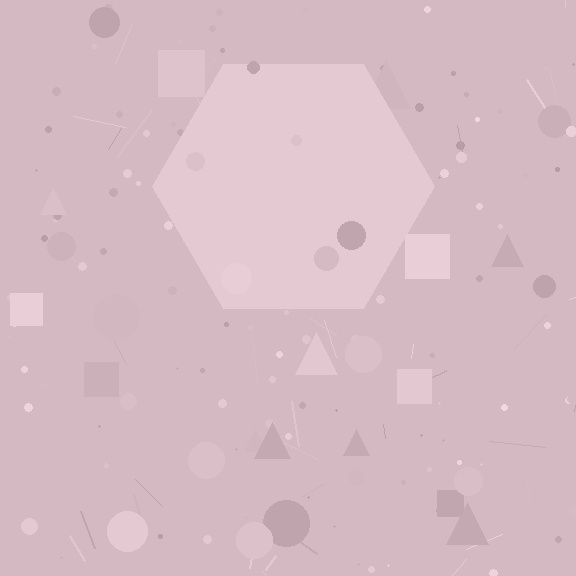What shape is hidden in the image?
A hexagon is hidden in the image.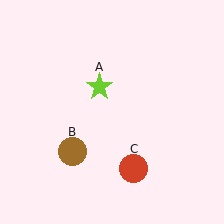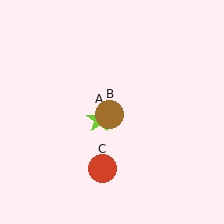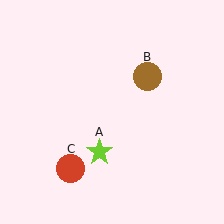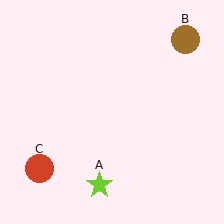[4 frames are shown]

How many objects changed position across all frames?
3 objects changed position: lime star (object A), brown circle (object B), red circle (object C).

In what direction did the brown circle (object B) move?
The brown circle (object B) moved up and to the right.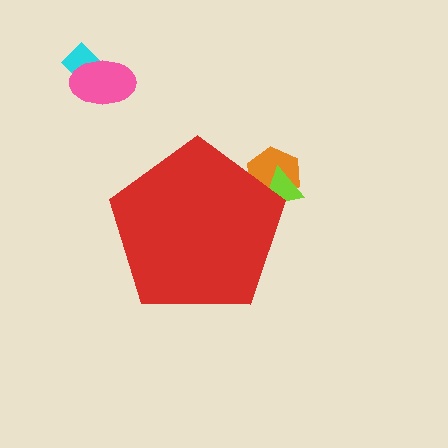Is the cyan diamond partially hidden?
No, the cyan diamond is fully visible.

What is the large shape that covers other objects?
A red pentagon.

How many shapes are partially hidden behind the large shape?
2 shapes are partially hidden.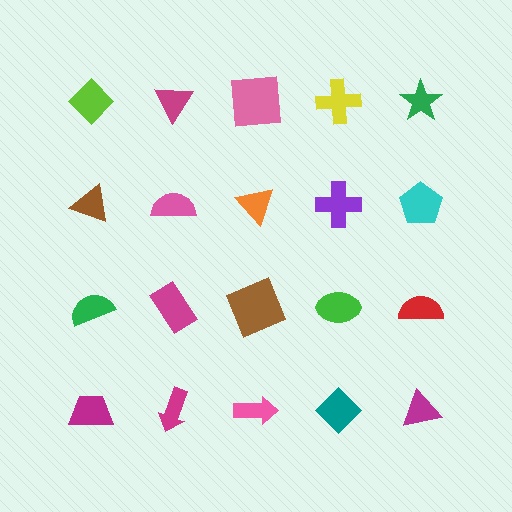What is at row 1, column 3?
A pink square.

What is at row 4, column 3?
A pink arrow.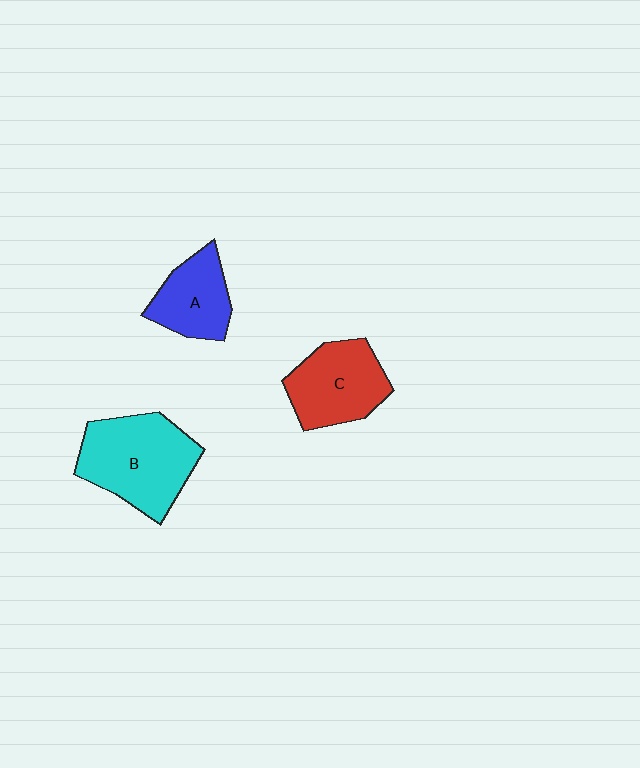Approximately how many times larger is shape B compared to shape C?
Approximately 1.3 times.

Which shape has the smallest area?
Shape A (blue).